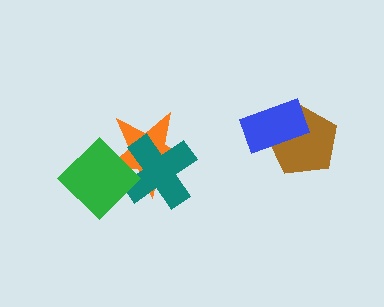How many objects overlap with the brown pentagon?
1 object overlaps with the brown pentagon.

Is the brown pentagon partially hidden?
Yes, it is partially covered by another shape.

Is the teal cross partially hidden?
Yes, it is partially covered by another shape.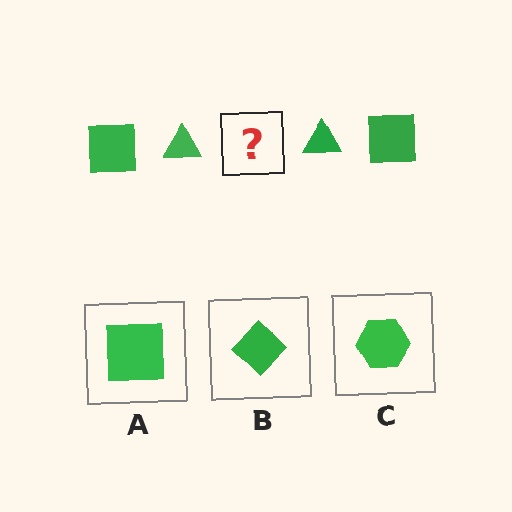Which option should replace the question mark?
Option A.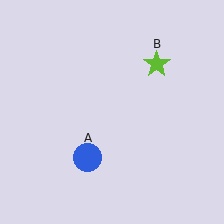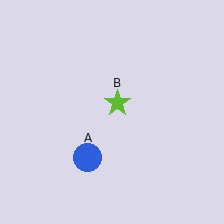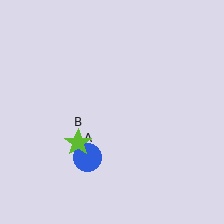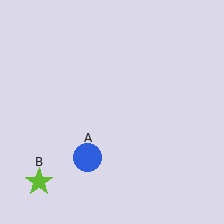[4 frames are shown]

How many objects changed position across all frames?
1 object changed position: lime star (object B).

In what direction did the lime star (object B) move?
The lime star (object B) moved down and to the left.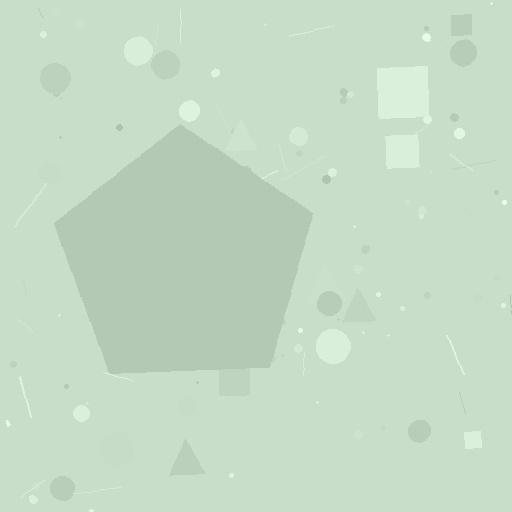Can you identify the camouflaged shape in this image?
The camouflaged shape is a pentagon.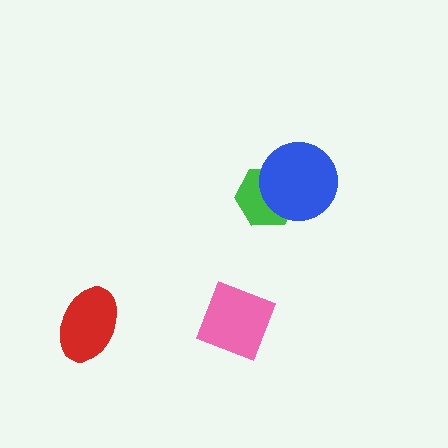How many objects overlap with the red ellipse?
0 objects overlap with the red ellipse.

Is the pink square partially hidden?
No, no other shape covers it.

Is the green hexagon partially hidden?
Yes, it is partially covered by another shape.